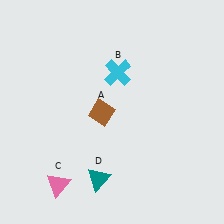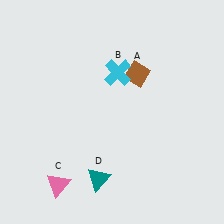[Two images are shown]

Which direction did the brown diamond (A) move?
The brown diamond (A) moved up.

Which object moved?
The brown diamond (A) moved up.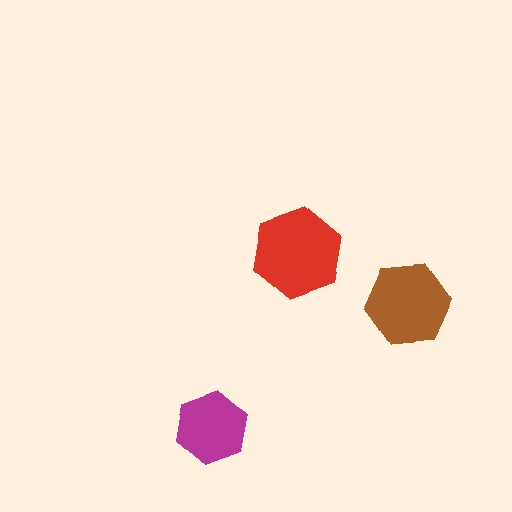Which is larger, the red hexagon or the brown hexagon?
The red one.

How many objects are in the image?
There are 3 objects in the image.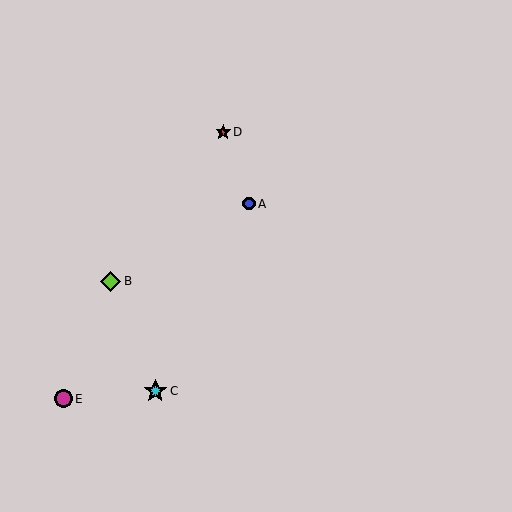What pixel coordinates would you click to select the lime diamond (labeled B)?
Click at (111, 281) to select the lime diamond B.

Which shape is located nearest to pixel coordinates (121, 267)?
The lime diamond (labeled B) at (111, 281) is nearest to that location.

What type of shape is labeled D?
Shape D is a red star.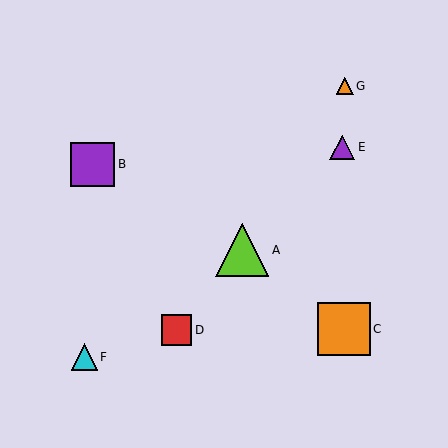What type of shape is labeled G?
Shape G is an orange triangle.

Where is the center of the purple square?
The center of the purple square is at (93, 164).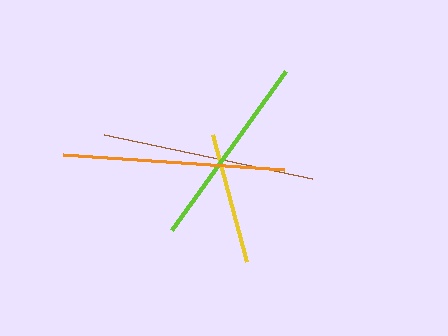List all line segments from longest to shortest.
From longest to shortest: orange, brown, lime, yellow.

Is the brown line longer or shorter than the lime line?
The brown line is longer than the lime line.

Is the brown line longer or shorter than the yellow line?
The brown line is longer than the yellow line.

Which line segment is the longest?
The orange line is the longest at approximately 222 pixels.